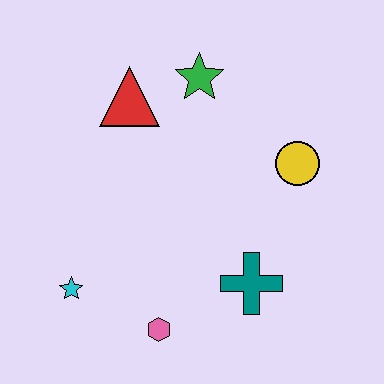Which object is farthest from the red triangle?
The pink hexagon is farthest from the red triangle.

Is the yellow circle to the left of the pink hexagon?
No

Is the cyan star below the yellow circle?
Yes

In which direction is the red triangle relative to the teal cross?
The red triangle is above the teal cross.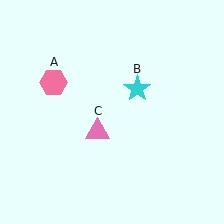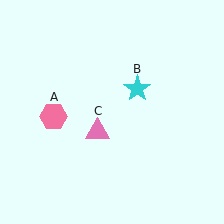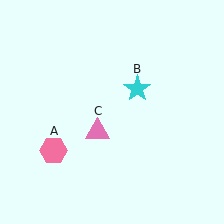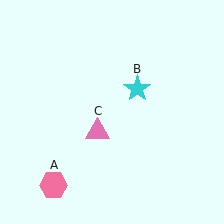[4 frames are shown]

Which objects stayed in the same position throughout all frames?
Cyan star (object B) and pink triangle (object C) remained stationary.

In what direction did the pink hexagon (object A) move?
The pink hexagon (object A) moved down.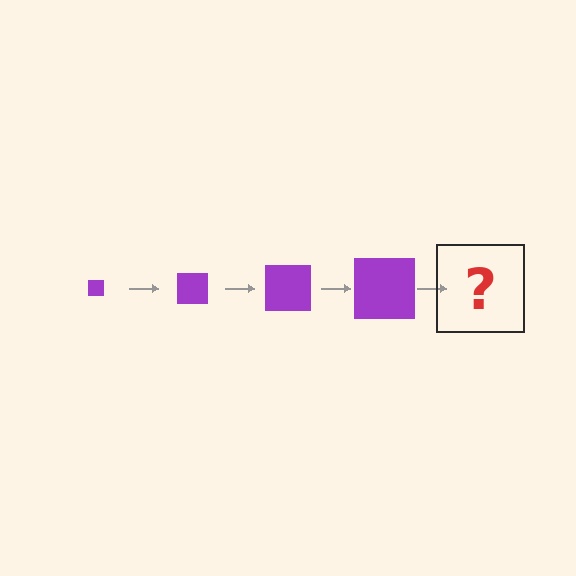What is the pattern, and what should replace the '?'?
The pattern is that the square gets progressively larger each step. The '?' should be a purple square, larger than the previous one.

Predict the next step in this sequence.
The next step is a purple square, larger than the previous one.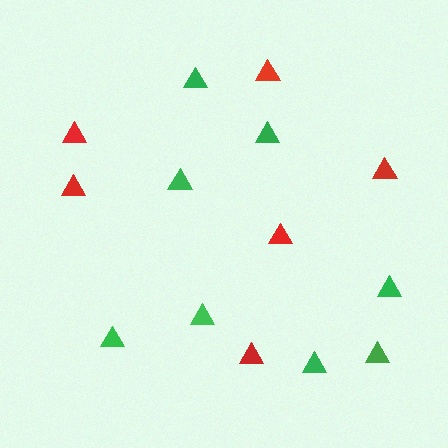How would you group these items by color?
There are 2 groups: one group of red triangles (6) and one group of green triangles (8).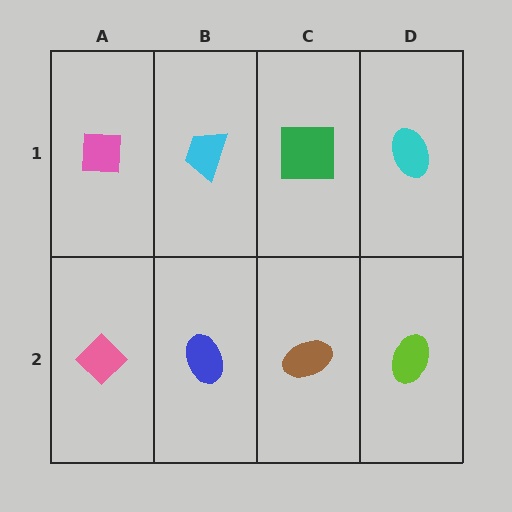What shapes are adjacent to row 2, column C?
A green square (row 1, column C), a blue ellipse (row 2, column B), a lime ellipse (row 2, column D).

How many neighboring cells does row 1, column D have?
2.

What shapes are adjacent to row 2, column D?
A cyan ellipse (row 1, column D), a brown ellipse (row 2, column C).